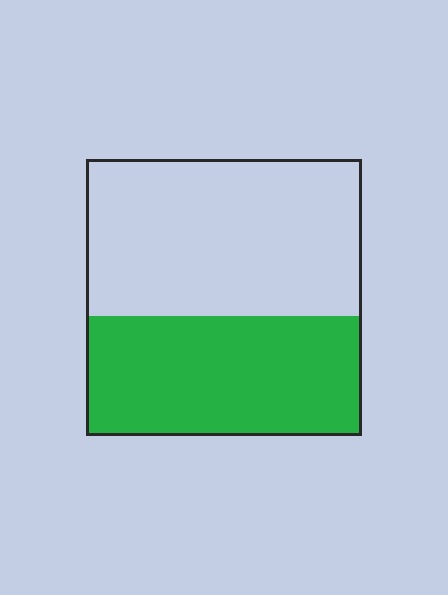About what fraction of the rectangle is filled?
About two fifths (2/5).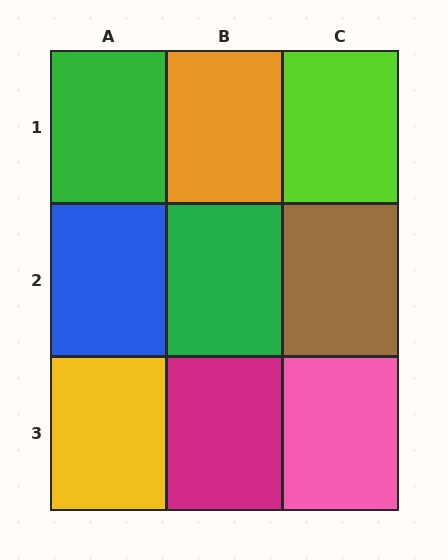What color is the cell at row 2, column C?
Brown.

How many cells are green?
2 cells are green.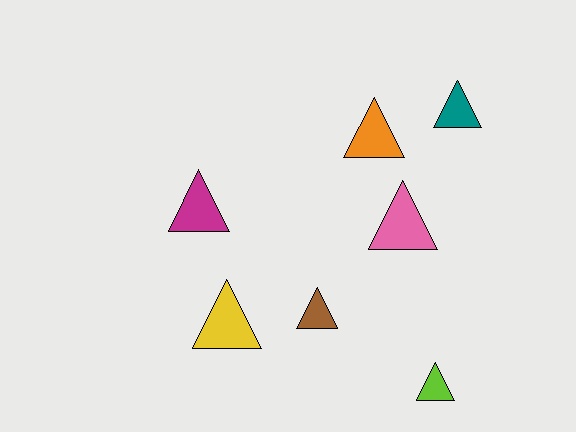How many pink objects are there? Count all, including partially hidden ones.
There is 1 pink object.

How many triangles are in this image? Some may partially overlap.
There are 7 triangles.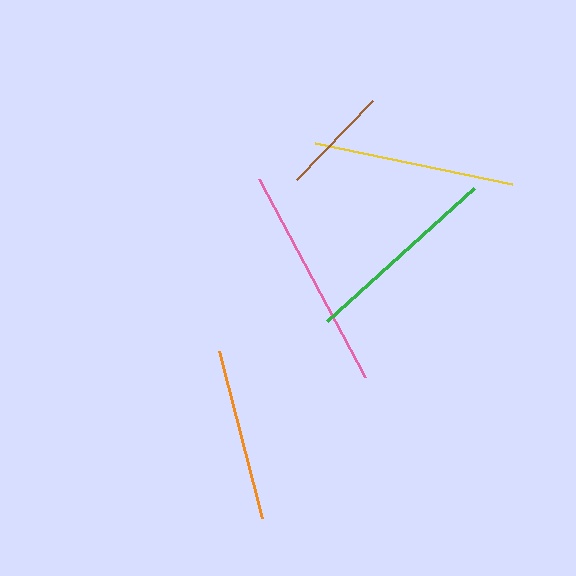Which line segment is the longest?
The pink line is the longest at approximately 225 pixels.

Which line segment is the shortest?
The brown line is the shortest at approximately 110 pixels.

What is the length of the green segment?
The green segment is approximately 198 pixels long.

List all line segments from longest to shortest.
From longest to shortest: pink, yellow, green, orange, brown.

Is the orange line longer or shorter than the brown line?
The orange line is longer than the brown line.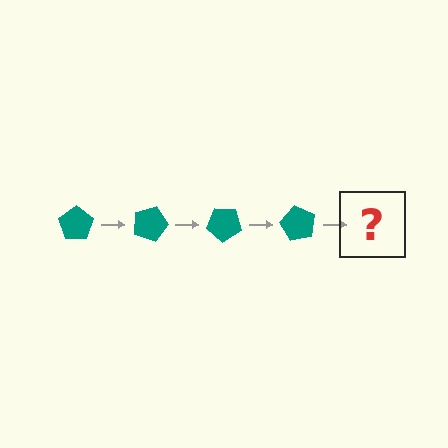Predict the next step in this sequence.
The next step is a teal pentagon rotated 80 degrees.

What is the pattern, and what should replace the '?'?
The pattern is that the pentagon rotates 20 degrees each step. The '?' should be a teal pentagon rotated 80 degrees.